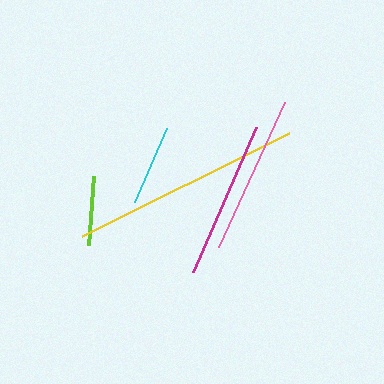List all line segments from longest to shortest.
From longest to shortest: yellow, pink, magenta, cyan, lime.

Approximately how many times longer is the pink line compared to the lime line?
The pink line is approximately 2.3 times the length of the lime line.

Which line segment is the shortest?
The lime line is the shortest at approximately 68 pixels.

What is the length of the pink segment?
The pink segment is approximately 159 pixels long.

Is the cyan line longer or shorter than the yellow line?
The yellow line is longer than the cyan line.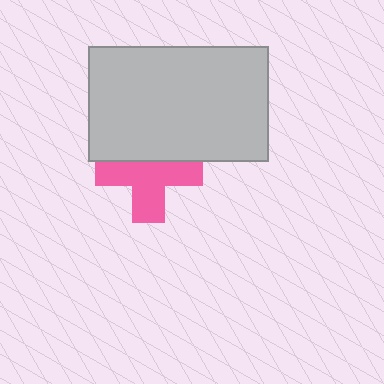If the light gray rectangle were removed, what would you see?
You would see the complete pink cross.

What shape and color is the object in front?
The object in front is a light gray rectangle.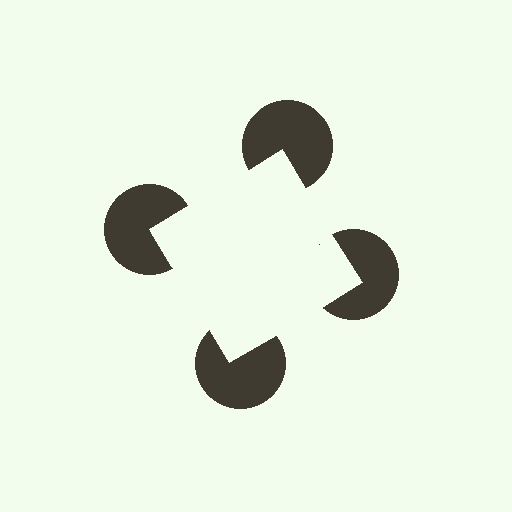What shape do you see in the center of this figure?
An illusory square — its edges are inferred from the aligned wedge cuts in the pac-man discs, not physically drawn.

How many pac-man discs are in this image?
There are 4 — one at each vertex of the illusory square.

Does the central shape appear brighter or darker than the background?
It typically appears slightly brighter than the background, even though no actual brightness change is drawn.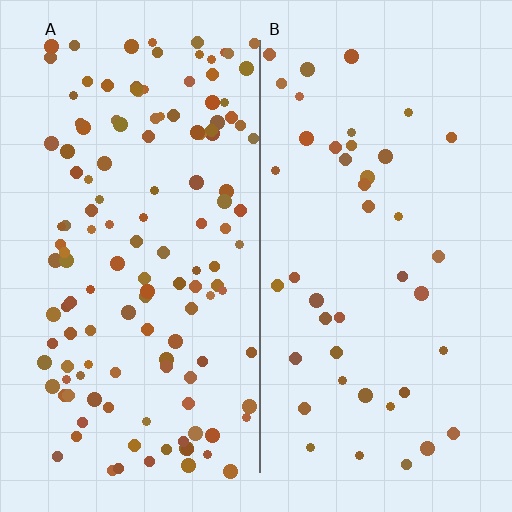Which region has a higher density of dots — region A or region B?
A (the left).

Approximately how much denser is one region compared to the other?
Approximately 3.1× — region A over region B.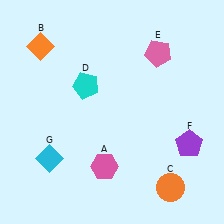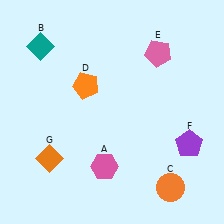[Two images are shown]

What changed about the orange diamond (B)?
In Image 1, B is orange. In Image 2, it changed to teal.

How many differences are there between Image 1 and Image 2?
There are 3 differences between the two images.